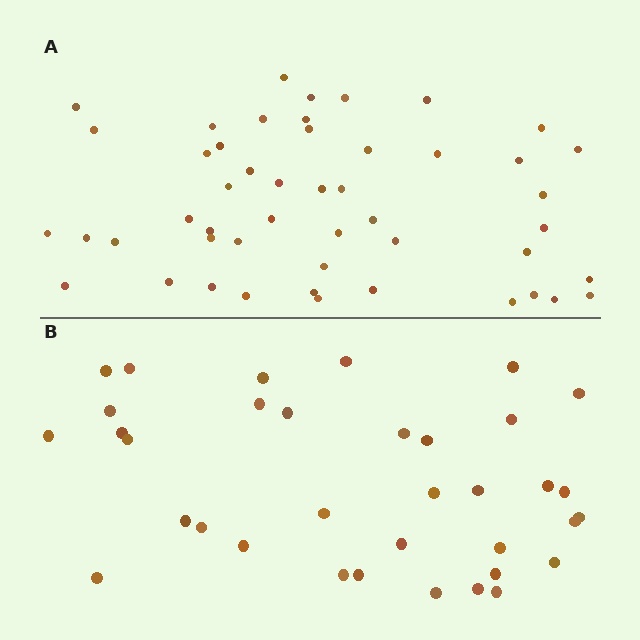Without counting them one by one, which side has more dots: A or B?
Region A (the top region) has more dots.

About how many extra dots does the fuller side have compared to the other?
Region A has approximately 15 more dots than region B.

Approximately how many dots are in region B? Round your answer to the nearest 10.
About 40 dots. (The exact count is 35, which rounds to 40.)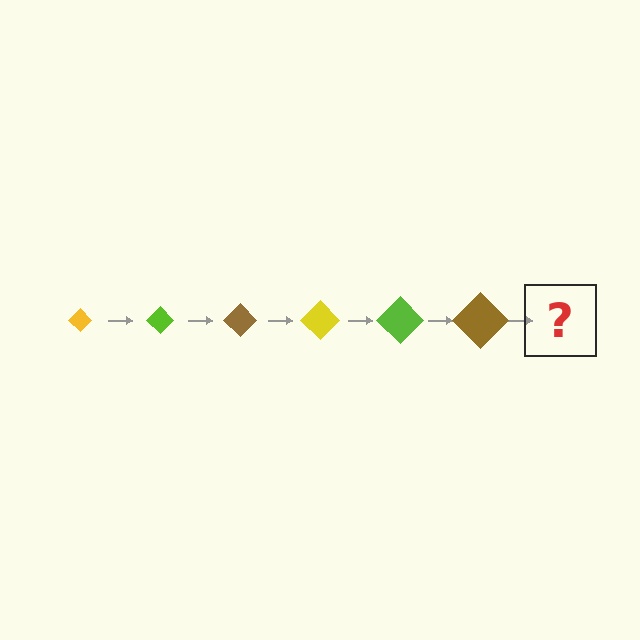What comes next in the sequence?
The next element should be a yellow diamond, larger than the previous one.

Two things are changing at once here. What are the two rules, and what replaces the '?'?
The two rules are that the diamond grows larger each step and the color cycles through yellow, lime, and brown. The '?' should be a yellow diamond, larger than the previous one.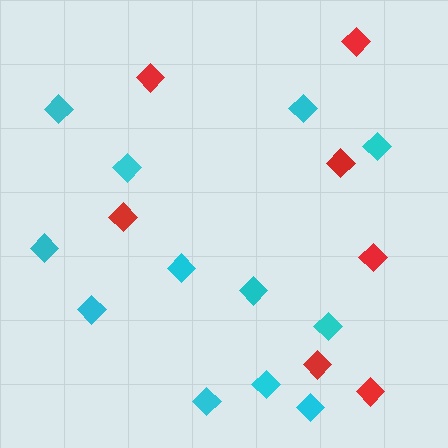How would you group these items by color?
There are 2 groups: one group of cyan diamonds (12) and one group of red diamonds (7).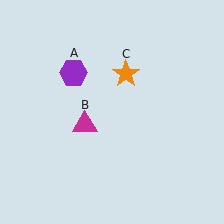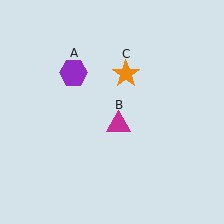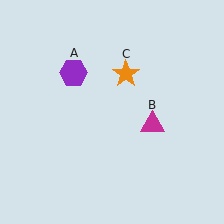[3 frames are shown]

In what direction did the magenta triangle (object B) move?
The magenta triangle (object B) moved right.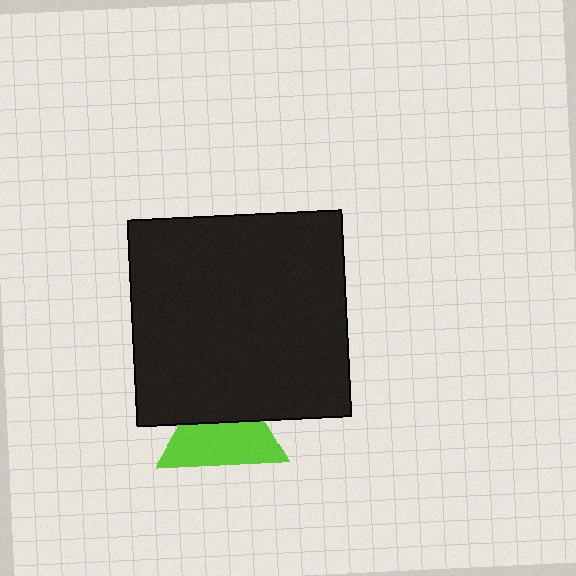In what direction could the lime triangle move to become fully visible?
The lime triangle could move down. That would shift it out from behind the black rectangle entirely.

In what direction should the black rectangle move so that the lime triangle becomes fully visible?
The black rectangle should move up. That is the shortest direction to clear the overlap and leave the lime triangle fully visible.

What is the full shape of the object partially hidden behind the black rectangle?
The partially hidden object is a lime triangle.